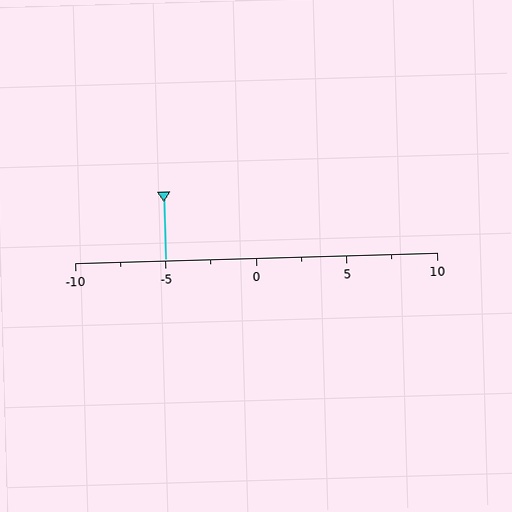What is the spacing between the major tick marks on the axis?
The major ticks are spaced 5 apart.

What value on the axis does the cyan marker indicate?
The marker indicates approximately -5.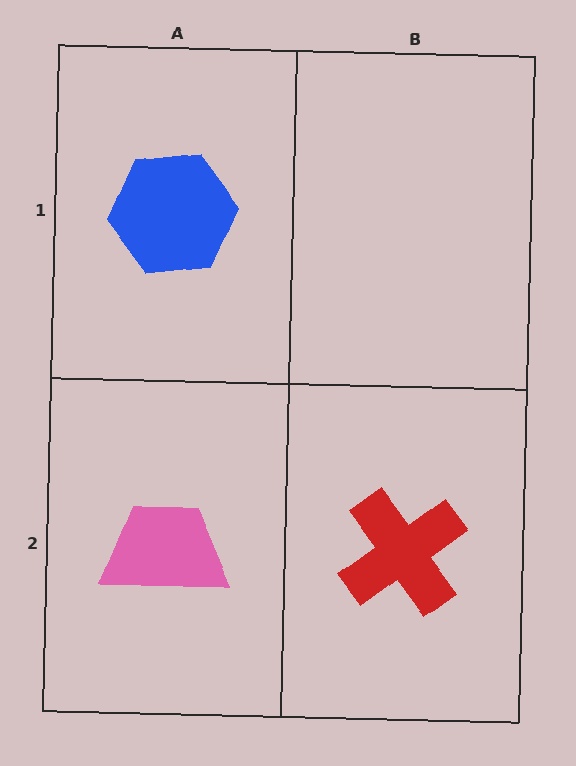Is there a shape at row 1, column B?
No, that cell is empty.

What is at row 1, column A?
A blue hexagon.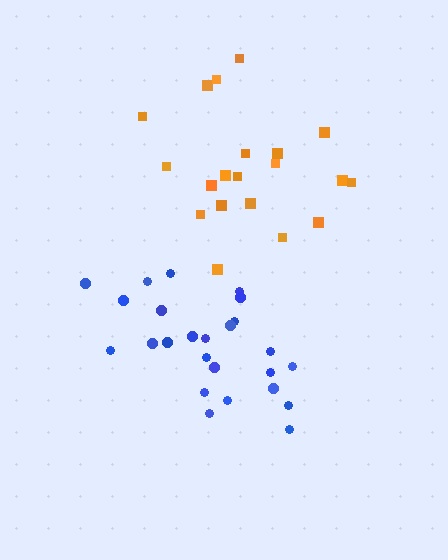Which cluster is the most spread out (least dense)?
Orange.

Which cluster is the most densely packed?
Blue.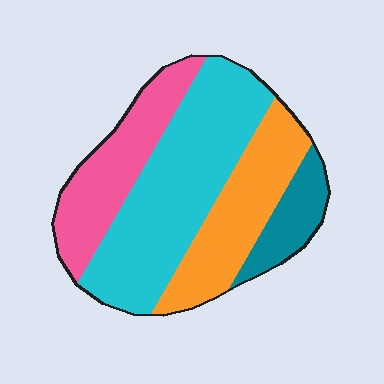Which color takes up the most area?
Cyan, at roughly 45%.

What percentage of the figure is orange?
Orange takes up about one quarter (1/4) of the figure.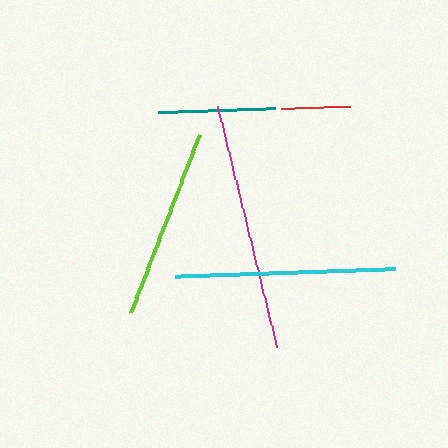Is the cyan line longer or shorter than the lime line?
The cyan line is longer than the lime line.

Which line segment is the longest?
The magenta line is the longest at approximately 248 pixels.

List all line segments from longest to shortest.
From longest to shortest: magenta, cyan, lime, teal, red.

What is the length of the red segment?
The red segment is approximately 69 pixels long.